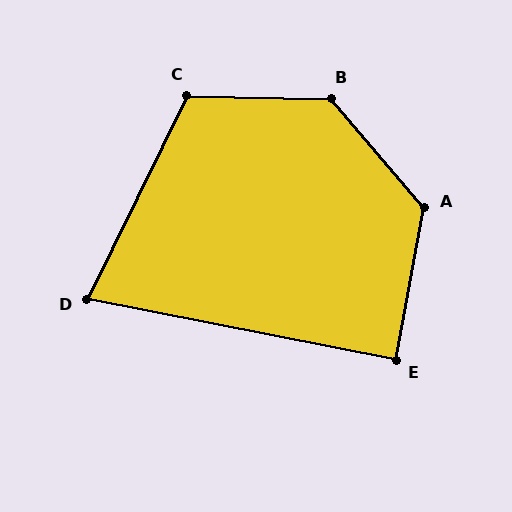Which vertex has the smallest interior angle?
D, at approximately 75 degrees.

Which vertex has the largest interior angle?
B, at approximately 131 degrees.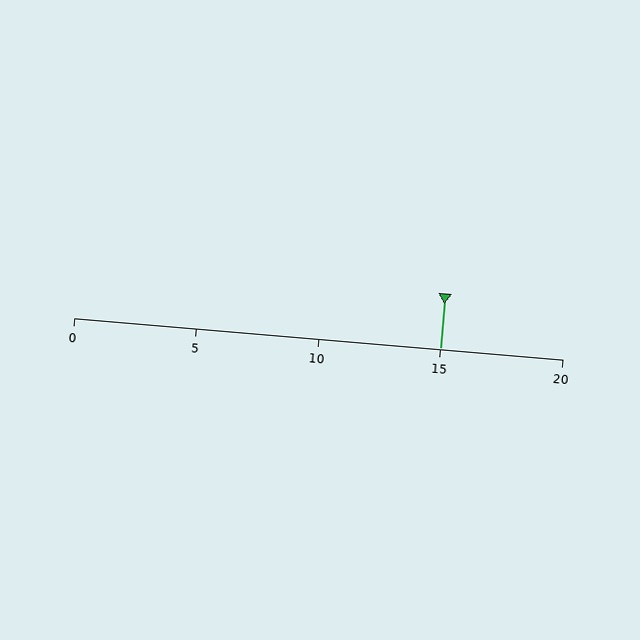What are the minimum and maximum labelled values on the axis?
The axis runs from 0 to 20.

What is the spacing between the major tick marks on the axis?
The major ticks are spaced 5 apart.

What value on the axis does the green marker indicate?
The marker indicates approximately 15.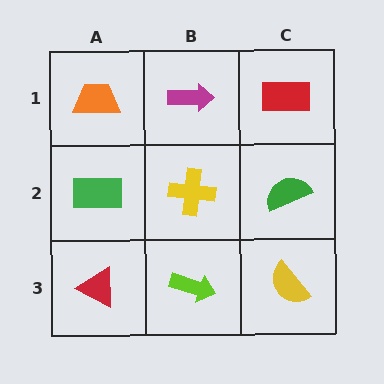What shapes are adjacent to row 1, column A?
A green rectangle (row 2, column A), a magenta arrow (row 1, column B).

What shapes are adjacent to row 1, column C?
A green semicircle (row 2, column C), a magenta arrow (row 1, column B).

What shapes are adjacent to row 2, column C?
A red rectangle (row 1, column C), a yellow semicircle (row 3, column C), a yellow cross (row 2, column B).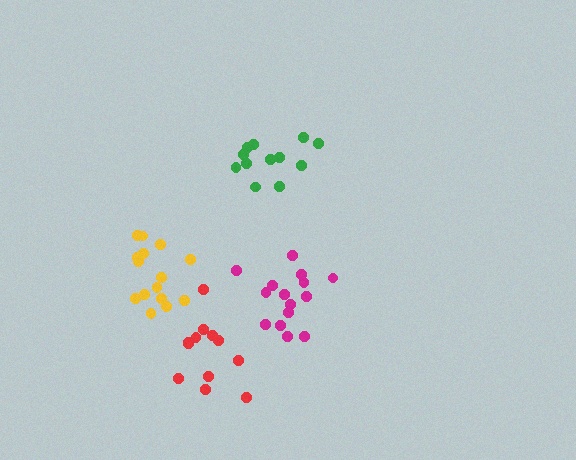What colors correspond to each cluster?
The clusters are colored: yellow, green, magenta, red.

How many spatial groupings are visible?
There are 4 spatial groupings.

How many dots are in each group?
Group 1: 15 dots, Group 2: 12 dots, Group 3: 15 dots, Group 4: 12 dots (54 total).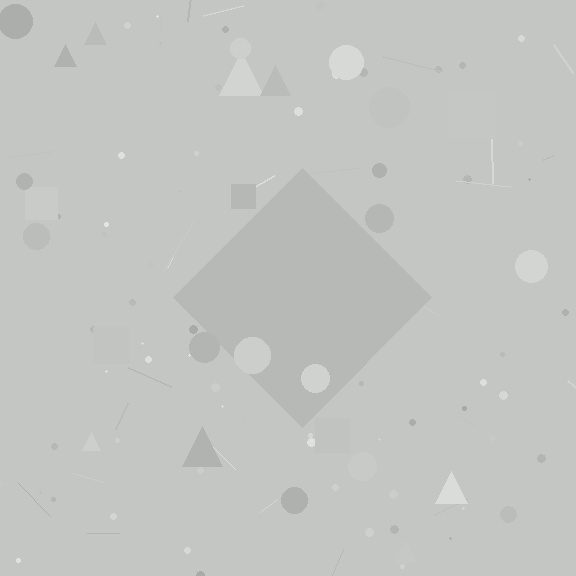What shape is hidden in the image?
A diamond is hidden in the image.